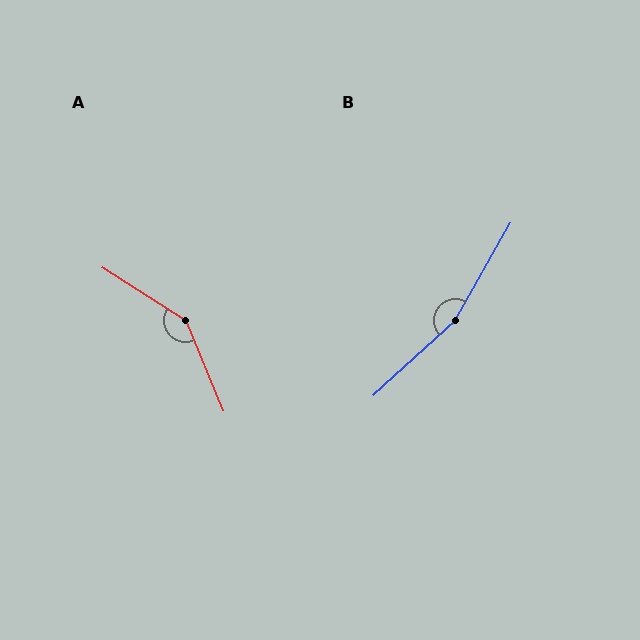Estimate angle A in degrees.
Approximately 145 degrees.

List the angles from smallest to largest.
A (145°), B (163°).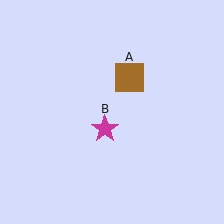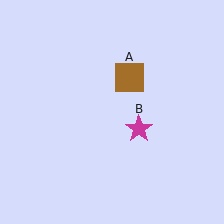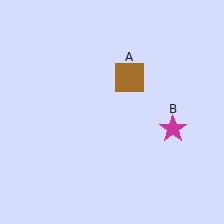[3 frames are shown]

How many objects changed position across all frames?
1 object changed position: magenta star (object B).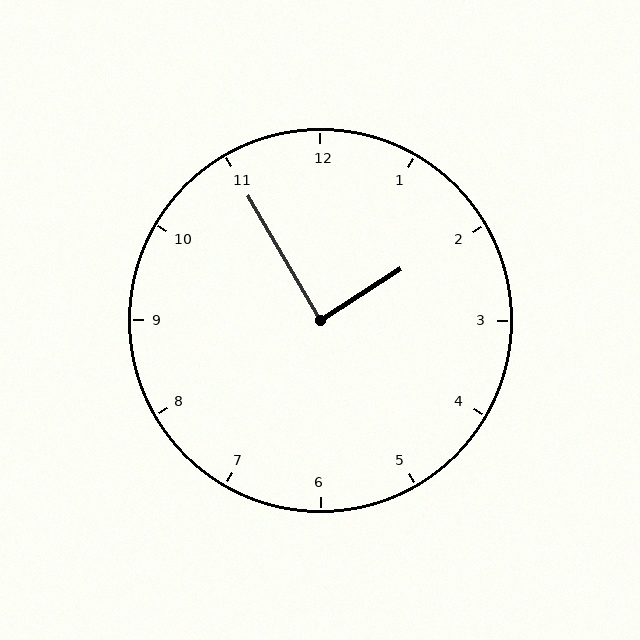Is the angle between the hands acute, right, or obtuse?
It is right.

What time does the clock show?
1:55.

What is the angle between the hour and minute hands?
Approximately 88 degrees.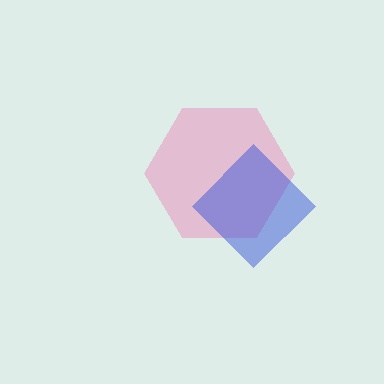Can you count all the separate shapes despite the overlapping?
Yes, there are 2 separate shapes.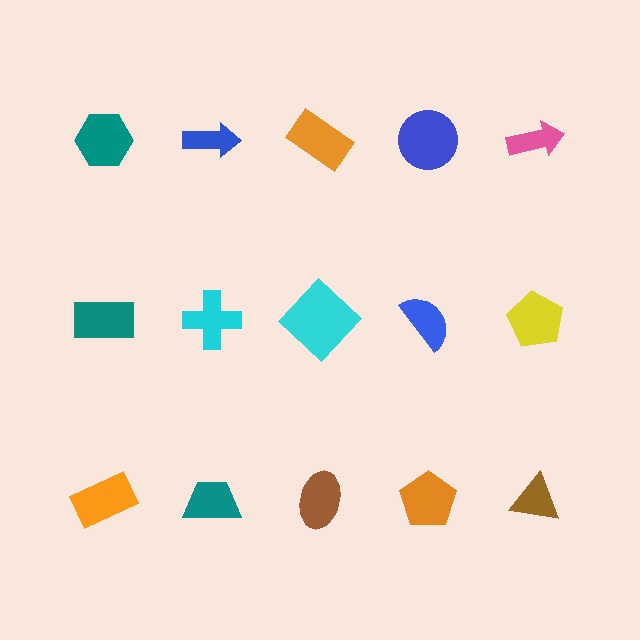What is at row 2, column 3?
A cyan diamond.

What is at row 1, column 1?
A teal hexagon.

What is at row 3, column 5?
A brown triangle.